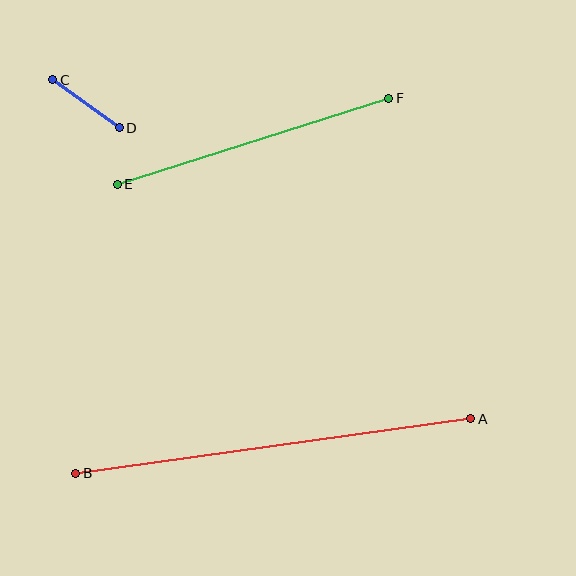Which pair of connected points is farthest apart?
Points A and B are farthest apart.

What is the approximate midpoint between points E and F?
The midpoint is at approximately (253, 141) pixels.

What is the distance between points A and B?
The distance is approximately 399 pixels.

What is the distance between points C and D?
The distance is approximately 82 pixels.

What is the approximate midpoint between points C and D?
The midpoint is at approximately (86, 104) pixels.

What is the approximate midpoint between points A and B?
The midpoint is at approximately (273, 446) pixels.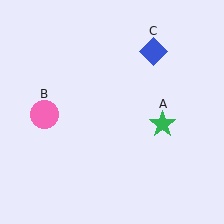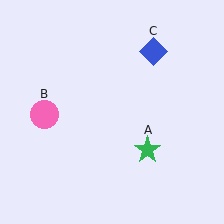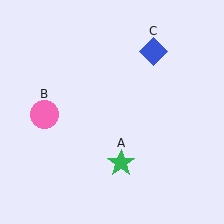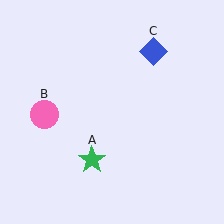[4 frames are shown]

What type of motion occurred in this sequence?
The green star (object A) rotated clockwise around the center of the scene.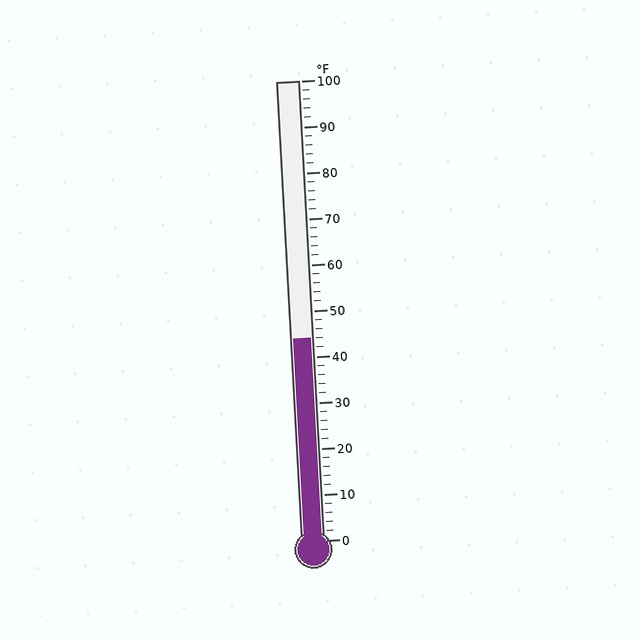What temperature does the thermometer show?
The thermometer shows approximately 44°F.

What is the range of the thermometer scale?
The thermometer scale ranges from 0°F to 100°F.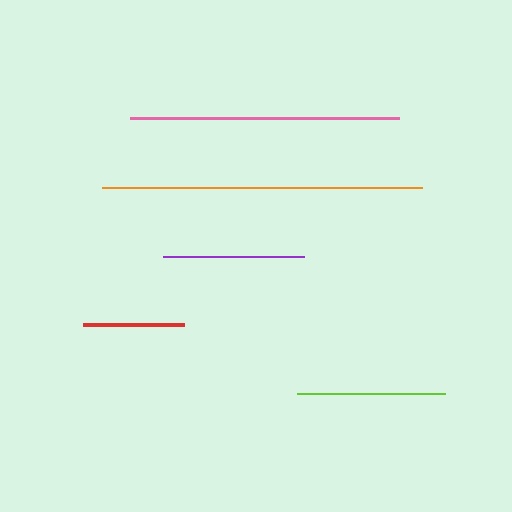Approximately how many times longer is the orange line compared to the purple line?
The orange line is approximately 2.3 times the length of the purple line.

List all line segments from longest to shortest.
From longest to shortest: orange, pink, lime, purple, red.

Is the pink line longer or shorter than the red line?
The pink line is longer than the red line.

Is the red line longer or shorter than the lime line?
The lime line is longer than the red line.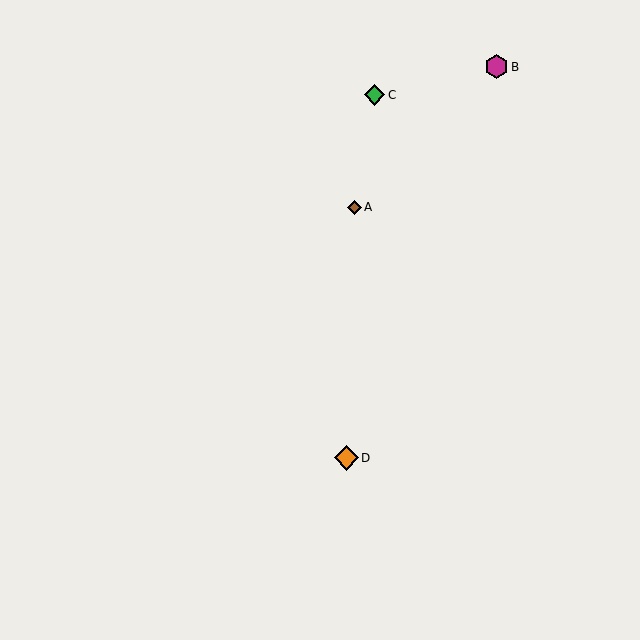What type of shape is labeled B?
Shape B is a magenta hexagon.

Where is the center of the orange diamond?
The center of the orange diamond is at (346, 458).